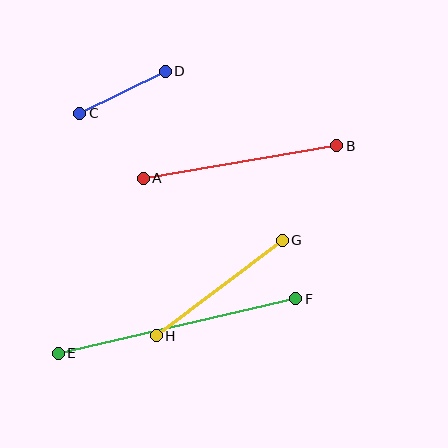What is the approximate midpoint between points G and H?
The midpoint is at approximately (219, 288) pixels.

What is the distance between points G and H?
The distance is approximately 158 pixels.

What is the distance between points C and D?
The distance is approximately 95 pixels.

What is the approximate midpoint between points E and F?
The midpoint is at approximately (177, 326) pixels.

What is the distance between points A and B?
The distance is approximately 196 pixels.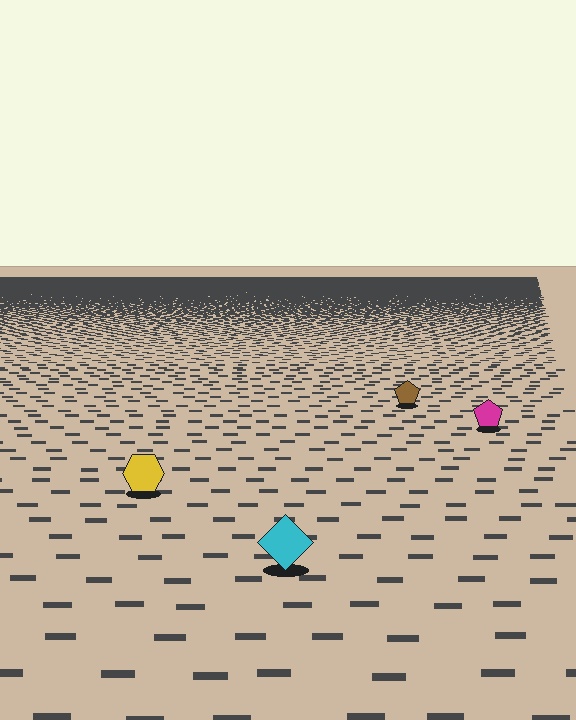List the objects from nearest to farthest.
From nearest to farthest: the cyan diamond, the yellow hexagon, the magenta pentagon, the brown pentagon.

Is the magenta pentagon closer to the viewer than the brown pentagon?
Yes. The magenta pentagon is closer — you can tell from the texture gradient: the ground texture is coarser near it.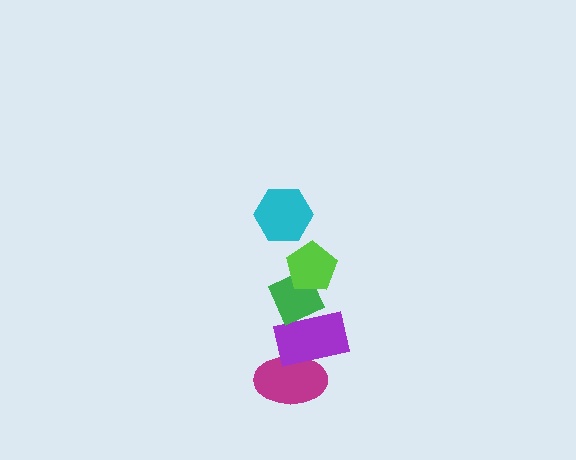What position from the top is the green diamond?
The green diamond is 3rd from the top.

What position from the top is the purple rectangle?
The purple rectangle is 4th from the top.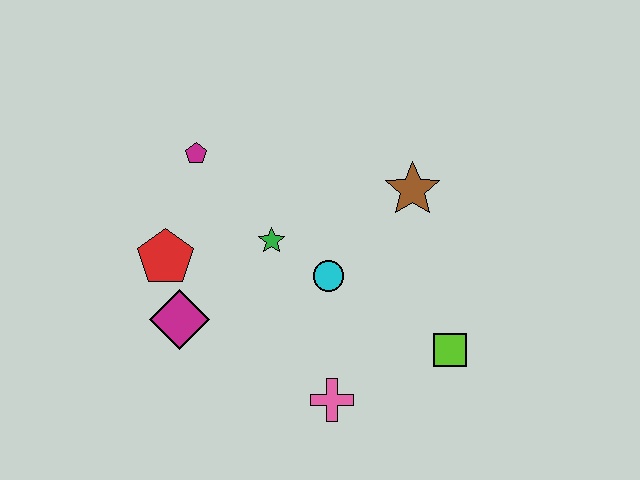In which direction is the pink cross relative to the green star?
The pink cross is below the green star.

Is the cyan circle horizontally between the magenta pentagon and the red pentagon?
No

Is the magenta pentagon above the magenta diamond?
Yes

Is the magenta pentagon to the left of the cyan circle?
Yes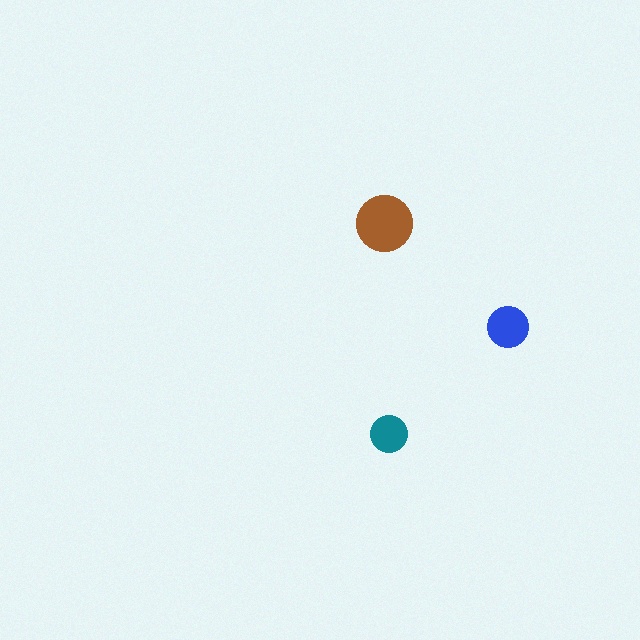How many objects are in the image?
There are 3 objects in the image.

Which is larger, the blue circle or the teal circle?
The blue one.